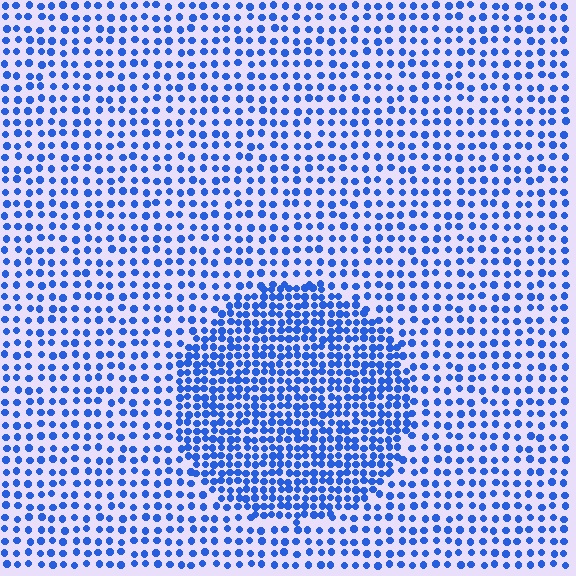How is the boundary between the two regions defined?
The boundary is defined by a change in element density (approximately 1.9x ratio). All elements are the same color, size, and shape.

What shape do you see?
I see a circle.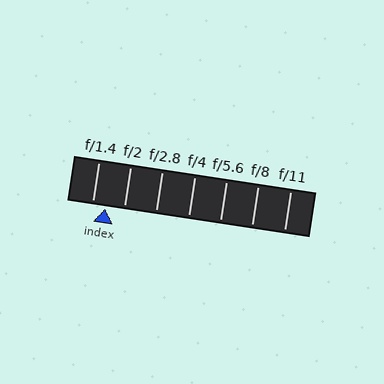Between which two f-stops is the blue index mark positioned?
The index mark is between f/1.4 and f/2.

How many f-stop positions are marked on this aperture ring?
There are 7 f-stop positions marked.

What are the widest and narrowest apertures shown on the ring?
The widest aperture shown is f/1.4 and the narrowest is f/11.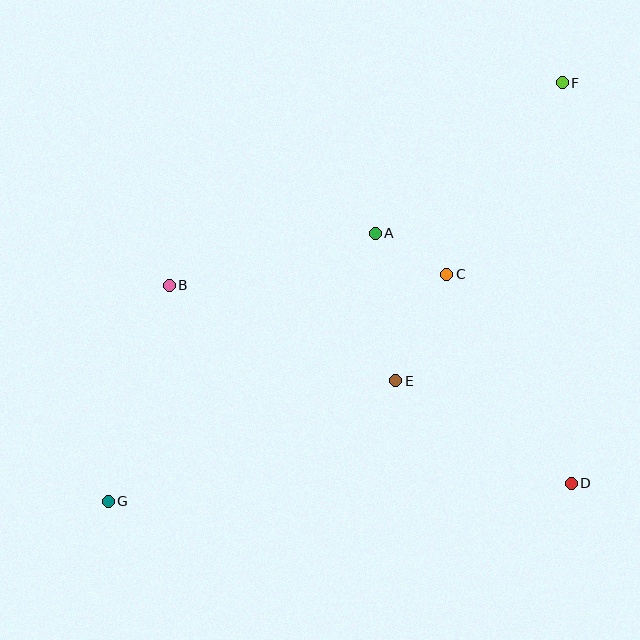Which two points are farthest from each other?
Points F and G are farthest from each other.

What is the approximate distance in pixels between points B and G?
The distance between B and G is approximately 225 pixels.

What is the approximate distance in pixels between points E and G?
The distance between E and G is approximately 312 pixels.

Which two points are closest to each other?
Points A and C are closest to each other.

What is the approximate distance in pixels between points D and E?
The distance between D and E is approximately 203 pixels.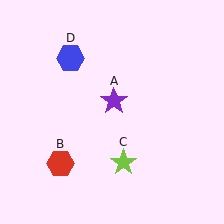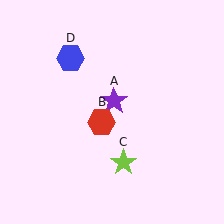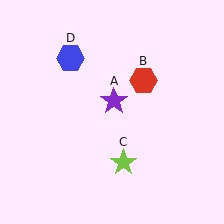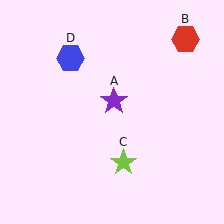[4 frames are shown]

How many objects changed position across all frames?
1 object changed position: red hexagon (object B).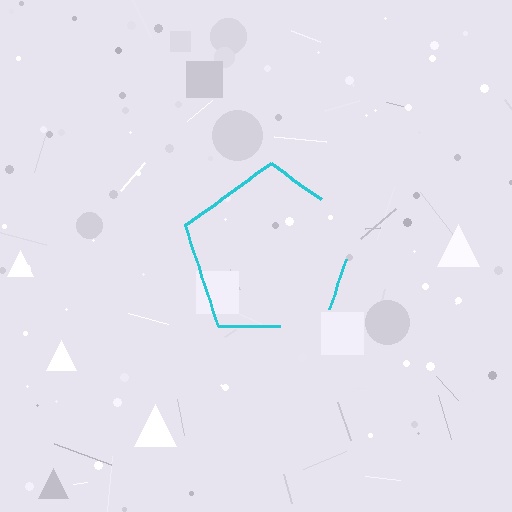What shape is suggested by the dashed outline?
The dashed outline suggests a pentagon.